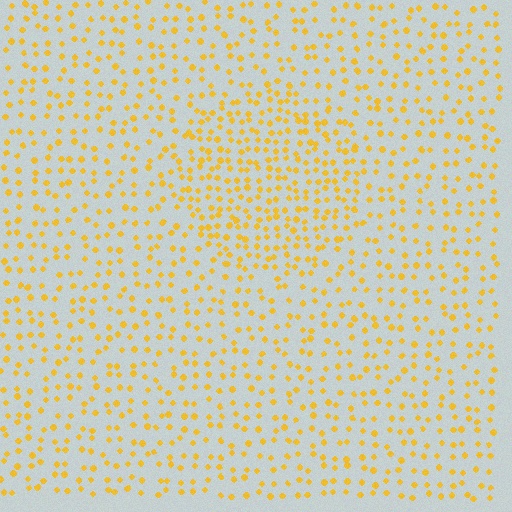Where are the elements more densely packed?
The elements are more densely packed inside the circle boundary.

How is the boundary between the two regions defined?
The boundary is defined by a change in element density (approximately 1.7x ratio). All elements are the same color, size, and shape.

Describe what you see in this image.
The image contains small yellow elements arranged at two different densities. A circle-shaped region is visible where the elements are more densely packed than the surrounding area.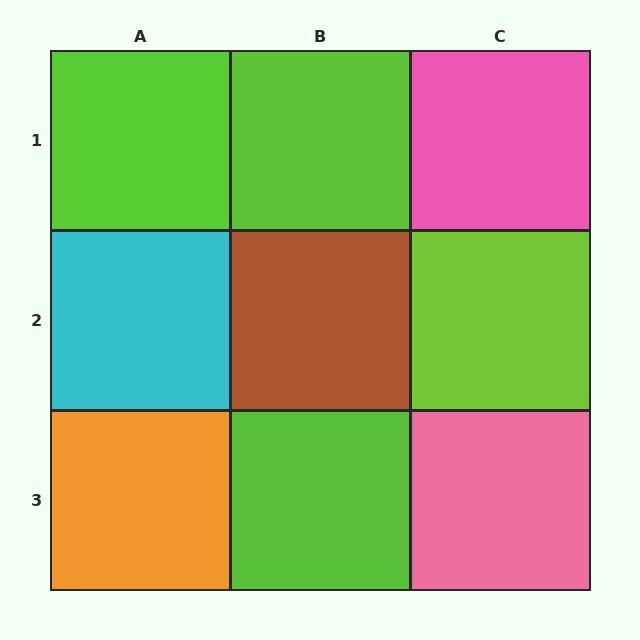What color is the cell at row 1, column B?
Lime.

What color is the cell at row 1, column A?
Lime.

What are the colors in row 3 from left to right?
Orange, lime, pink.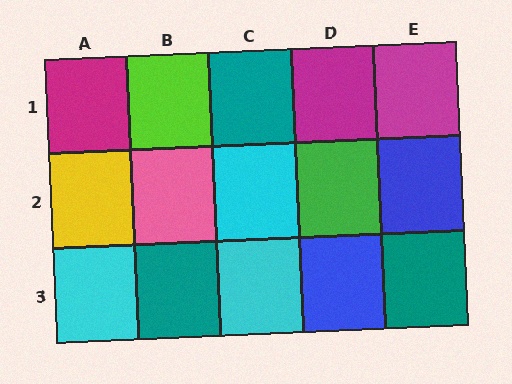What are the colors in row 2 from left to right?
Yellow, pink, cyan, green, blue.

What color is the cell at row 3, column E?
Teal.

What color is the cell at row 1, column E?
Magenta.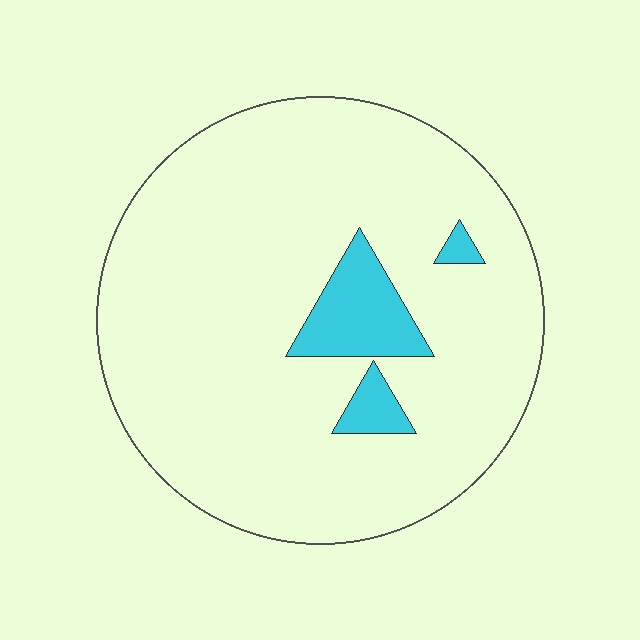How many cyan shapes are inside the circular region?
3.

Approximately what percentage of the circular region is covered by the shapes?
Approximately 10%.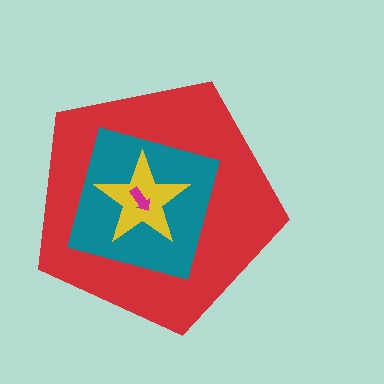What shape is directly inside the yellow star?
The magenta arrow.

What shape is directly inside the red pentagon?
The teal square.